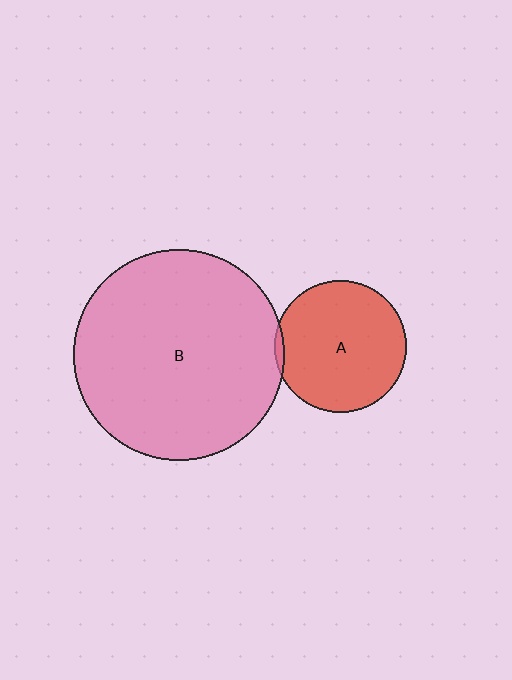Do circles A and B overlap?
Yes.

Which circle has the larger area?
Circle B (pink).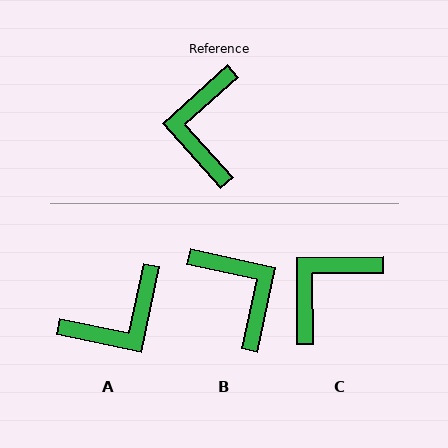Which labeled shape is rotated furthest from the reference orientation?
B, about 144 degrees away.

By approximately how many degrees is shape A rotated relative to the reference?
Approximately 126 degrees counter-clockwise.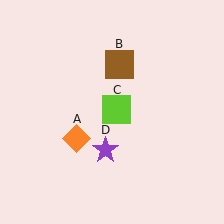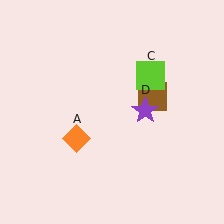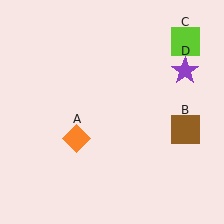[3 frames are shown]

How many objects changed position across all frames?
3 objects changed position: brown square (object B), lime square (object C), purple star (object D).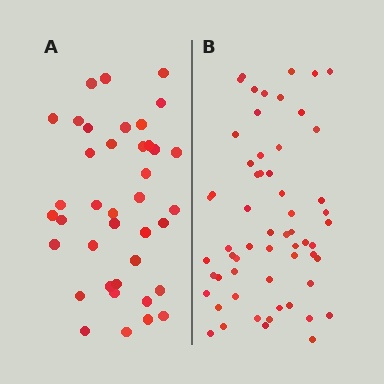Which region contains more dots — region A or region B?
Region B (the right region) has more dots.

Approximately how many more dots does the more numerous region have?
Region B has approximately 20 more dots than region A.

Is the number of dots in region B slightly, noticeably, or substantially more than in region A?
Region B has substantially more. The ratio is roughly 1.5 to 1.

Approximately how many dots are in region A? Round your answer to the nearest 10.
About 40 dots. (The exact count is 39, which rounds to 40.)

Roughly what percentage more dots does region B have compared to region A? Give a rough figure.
About 50% more.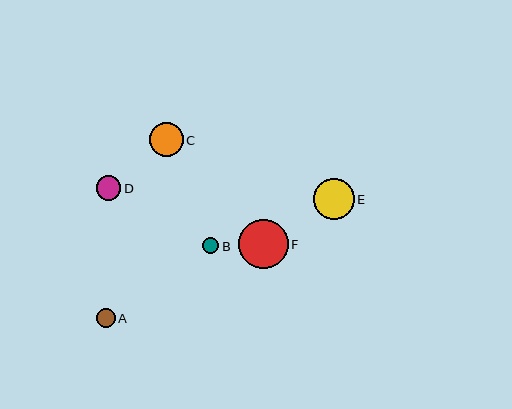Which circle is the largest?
Circle F is the largest with a size of approximately 50 pixels.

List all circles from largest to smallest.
From largest to smallest: F, E, C, D, A, B.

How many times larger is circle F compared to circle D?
Circle F is approximately 2.0 times the size of circle D.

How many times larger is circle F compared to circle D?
Circle F is approximately 2.0 times the size of circle D.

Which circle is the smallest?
Circle B is the smallest with a size of approximately 16 pixels.